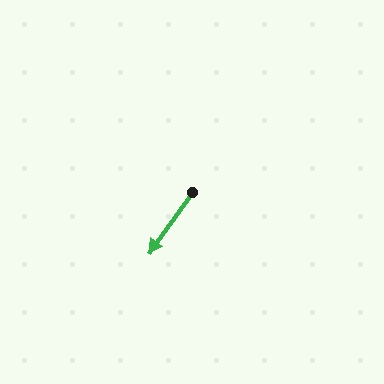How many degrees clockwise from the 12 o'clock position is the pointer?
Approximately 215 degrees.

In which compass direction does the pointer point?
Southwest.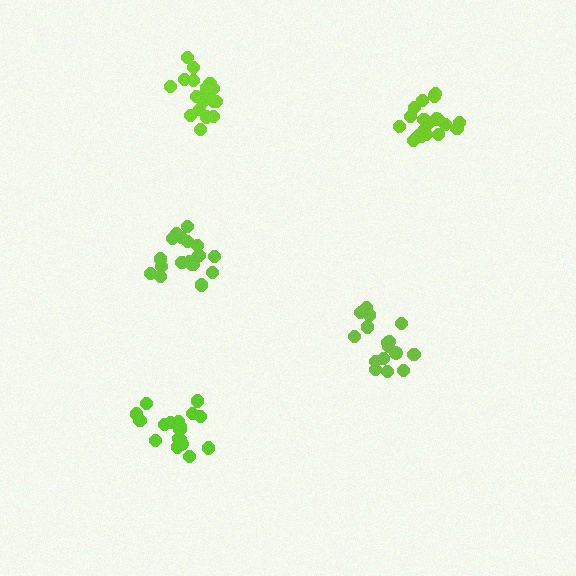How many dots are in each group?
Group 1: 18 dots, Group 2: 16 dots, Group 3: 19 dots, Group 4: 18 dots, Group 5: 19 dots (90 total).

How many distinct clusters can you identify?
There are 5 distinct clusters.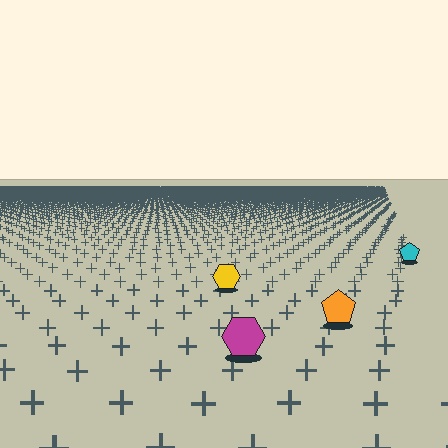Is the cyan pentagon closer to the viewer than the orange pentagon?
No. The orange pentagon is closer — you can tell from the texture gradient: the ground texture is coarser near it.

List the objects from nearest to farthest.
From nearest to farthest: the magenta hexagon, the orange pentagon, the yellow hexagon, the cyan pentagon.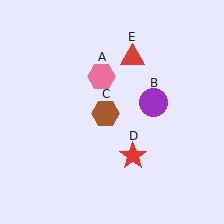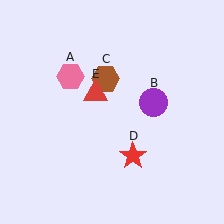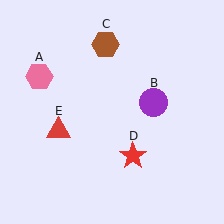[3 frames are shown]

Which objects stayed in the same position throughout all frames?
Purple circle (object B) and red star (object D) remained stationary.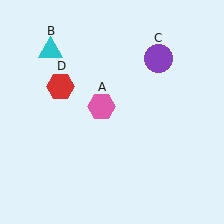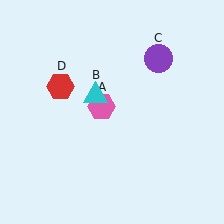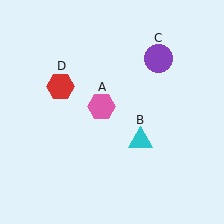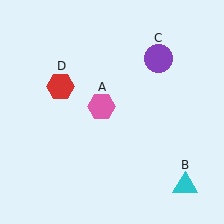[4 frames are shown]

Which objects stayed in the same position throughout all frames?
Pink hexagon (object A) and purple circle (object C) and red hexagon (object D) remained stationary.